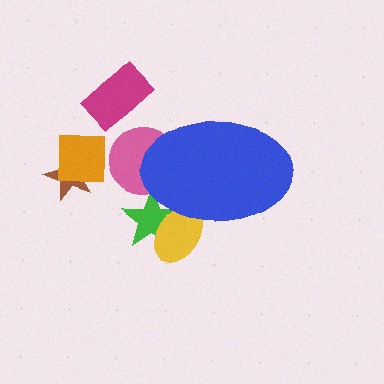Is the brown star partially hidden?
No, the brown star is fully visible.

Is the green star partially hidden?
Yes, the green star is partially hidden behind the blue ellipse.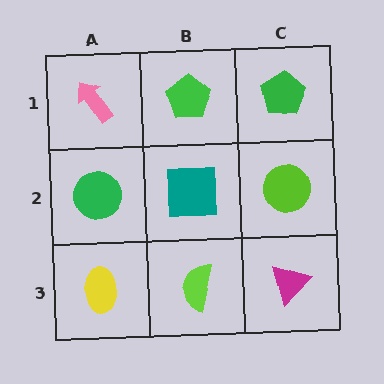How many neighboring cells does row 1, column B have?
3.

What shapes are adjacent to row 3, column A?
A green circle (row 2, column A), a lime semicircle (row 3, column B).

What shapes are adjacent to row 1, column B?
A teal square (row 2, column B), a pink arrow (row 1, column A), a green pentagon (row 1, column C).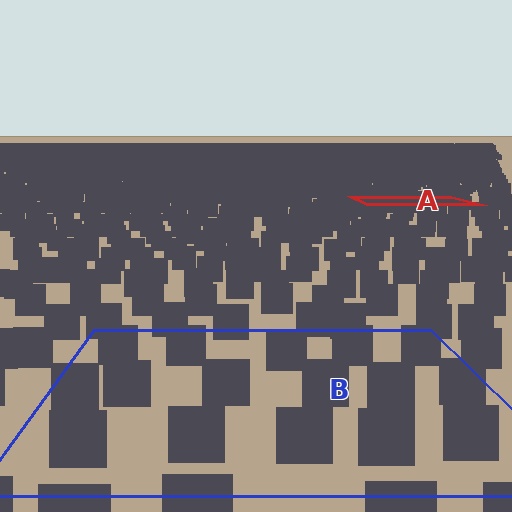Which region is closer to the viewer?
Region B is closer. The texture elements there are larger and more spread out.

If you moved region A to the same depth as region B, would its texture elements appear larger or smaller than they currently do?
They would appear larger. At a closer depth, the same texture elements are projected at a bigger on-screen size.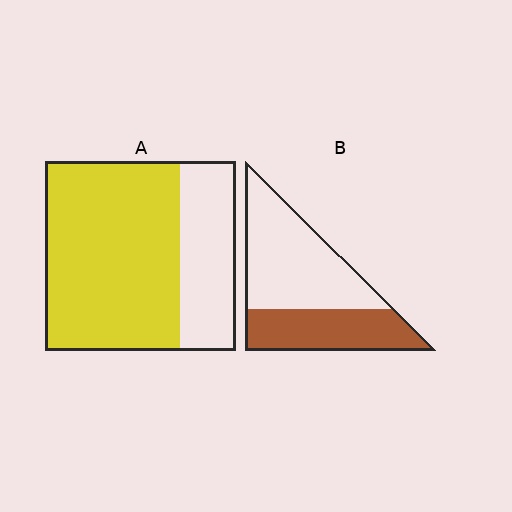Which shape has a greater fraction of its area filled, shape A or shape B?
Shape A.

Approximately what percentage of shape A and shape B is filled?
A is approximately 70% and B is approximately 40%.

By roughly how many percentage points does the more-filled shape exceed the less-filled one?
By roughly 30 percentage points (A over B).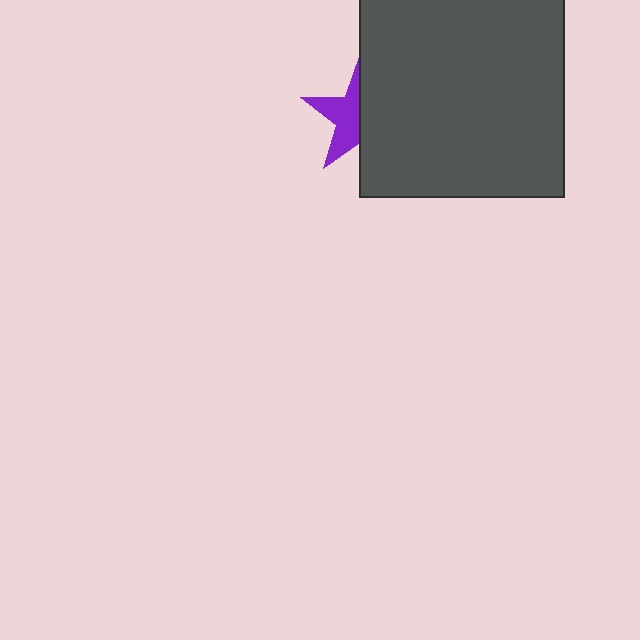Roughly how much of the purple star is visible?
About half of it is visible (roughly 48%).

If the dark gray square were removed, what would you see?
You would see the complete purple star.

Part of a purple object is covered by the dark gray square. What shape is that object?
It is a star.